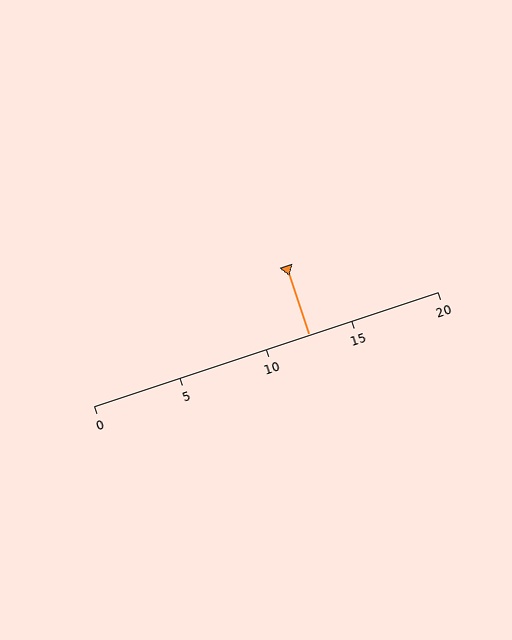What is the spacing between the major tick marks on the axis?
The major ticks are spaced 5 apart.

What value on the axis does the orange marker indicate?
The marker indicates approximately 12.5.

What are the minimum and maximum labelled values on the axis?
The axis runs from 0 to 20.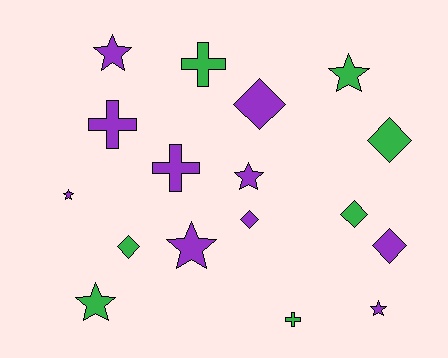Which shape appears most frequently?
Star, with 7 objects.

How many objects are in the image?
There are 17 objects.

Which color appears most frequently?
Purple, with 10 objects.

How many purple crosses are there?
There are 2 purple crosses.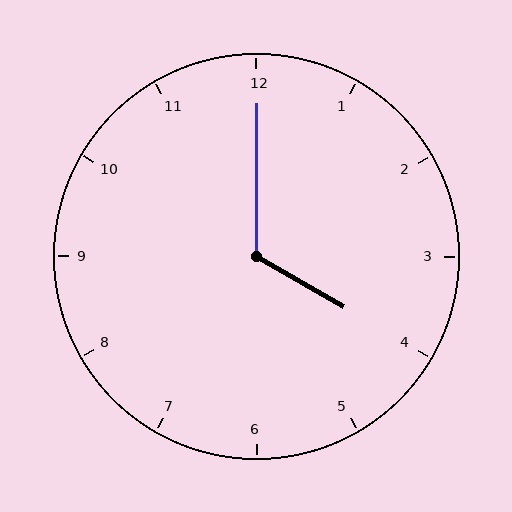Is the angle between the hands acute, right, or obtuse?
It is obtuse.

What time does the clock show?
4:00.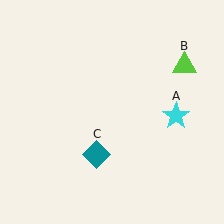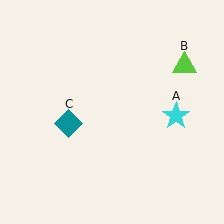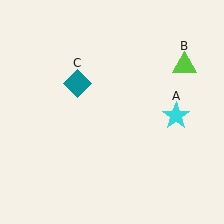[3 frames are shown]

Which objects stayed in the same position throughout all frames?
Cyan star (object A) and lime triangle (object B) remained stationary.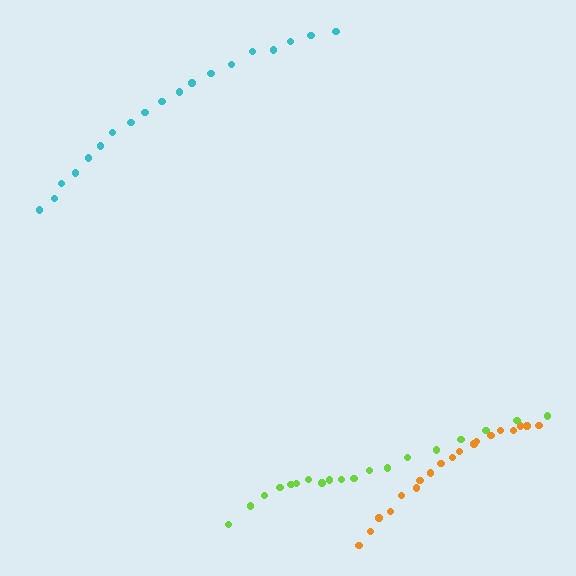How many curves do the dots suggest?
There are 3 distinct paths.